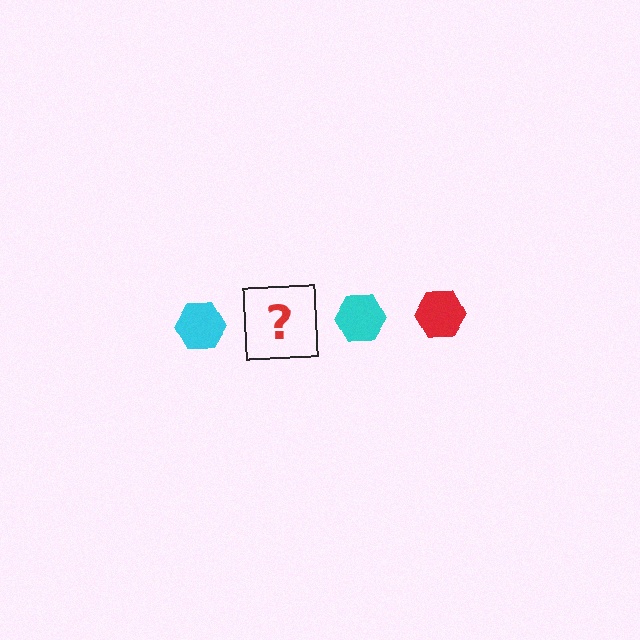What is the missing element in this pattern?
The missing element is a red hexagon.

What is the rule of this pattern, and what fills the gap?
The rule is that the pattern cycles through cyan, red hexagons. The gap should be filled with a red hexagon.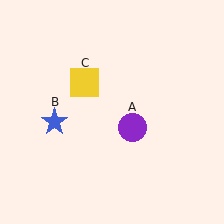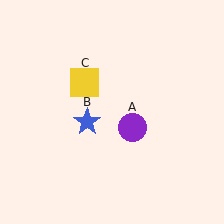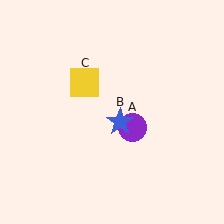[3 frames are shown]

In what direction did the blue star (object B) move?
The blue star (object B) moved right.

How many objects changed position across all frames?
1 object changed position: blue star (object B).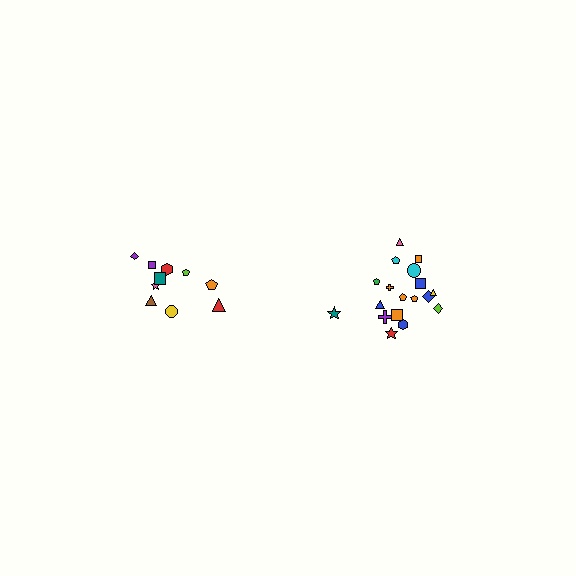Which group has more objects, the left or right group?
The right group.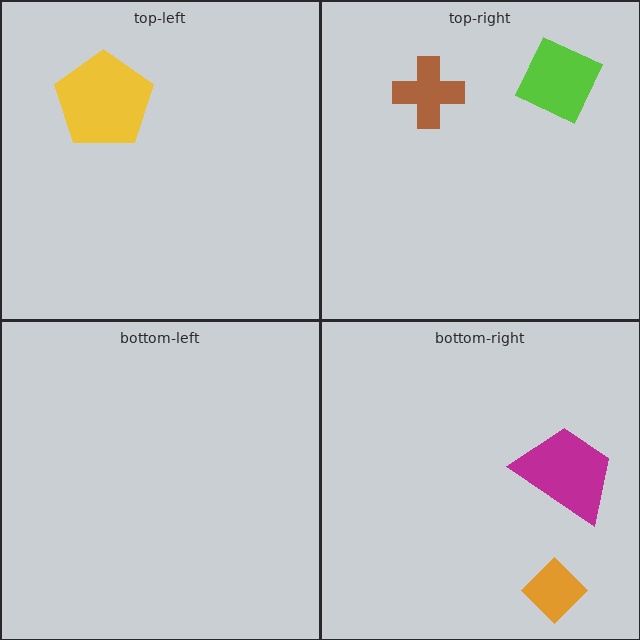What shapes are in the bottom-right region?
The orange diamond, the magenta trapezoid.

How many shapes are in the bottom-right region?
2.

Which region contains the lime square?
The top-right region.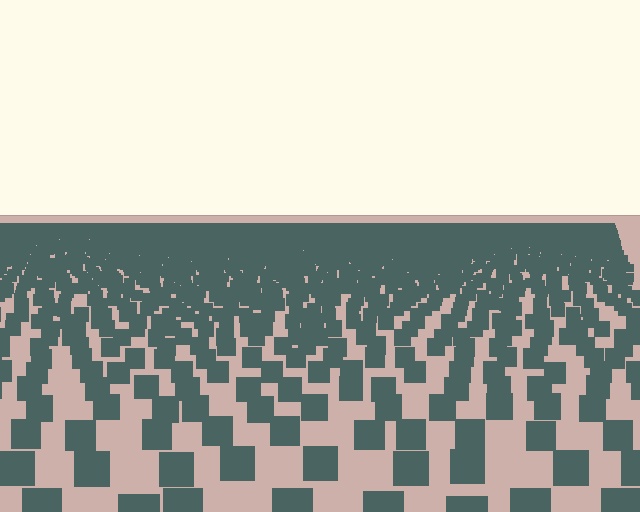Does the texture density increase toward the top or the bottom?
Density increases toward the top.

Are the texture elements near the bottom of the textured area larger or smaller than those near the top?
Larger. Near the bottom, elements are closer to the viewer and appear at a bigger on-screen size.